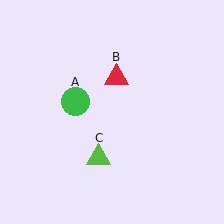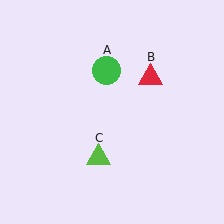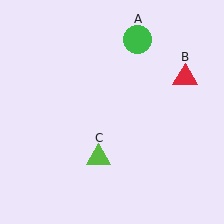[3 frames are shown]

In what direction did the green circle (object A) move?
The green circle (object A) moved up and to the right.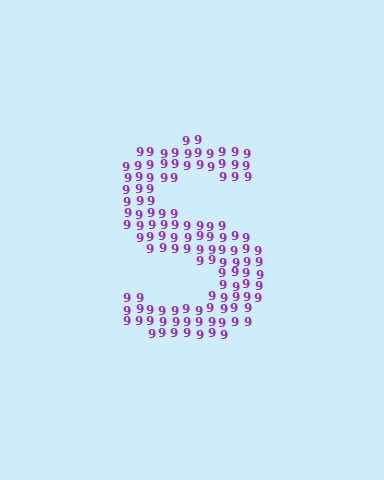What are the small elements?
The small elements are digit 9's.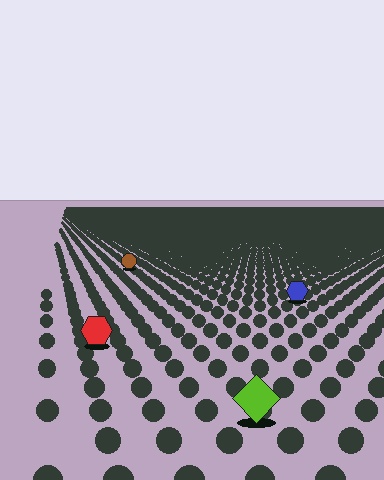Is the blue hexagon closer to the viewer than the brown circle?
Yes. The blue hexagon is closer — you can tell from the texture gradient: the ground texture is coarser near it.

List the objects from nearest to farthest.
From nearest to farthest: the lime diamond, the red hexagon, the blue hexagon, the brown circle.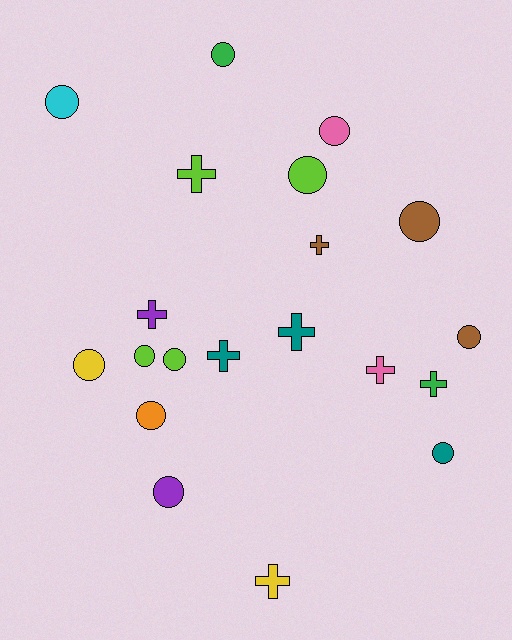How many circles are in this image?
There are 12 circles.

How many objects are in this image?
There are 20 objects.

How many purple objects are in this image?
There are 2 purple objects.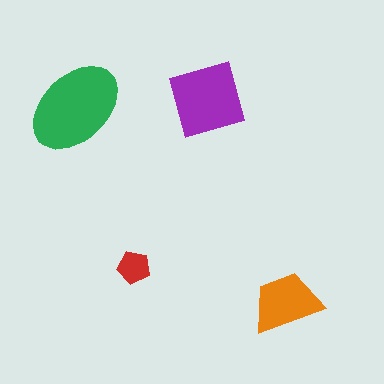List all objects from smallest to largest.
The red pentagon, the orange trapezoid, the purple diamond, the green ellipse.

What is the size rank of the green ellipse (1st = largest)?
1st.